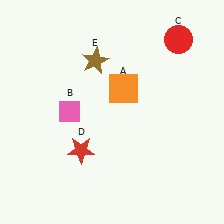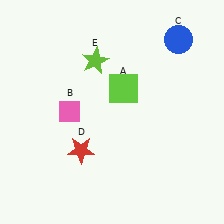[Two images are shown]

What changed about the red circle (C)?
In Image 1, C is red. In Image 2, it changed to blue.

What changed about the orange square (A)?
In Image 1, A is orange. In Image 2, it changed to lime.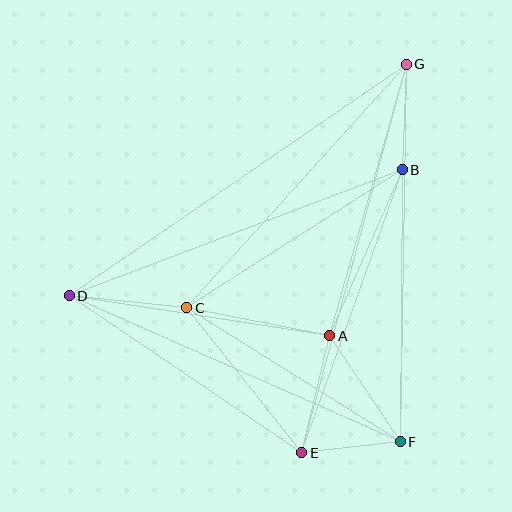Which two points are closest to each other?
Points E and F are closest to each other.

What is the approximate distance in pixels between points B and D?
The distance between B and D is approximately 356 pixels.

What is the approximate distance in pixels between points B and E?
The distance between B and E is approximately 300 pixels.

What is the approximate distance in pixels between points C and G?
The distance between C and G is approximately 328 pixels.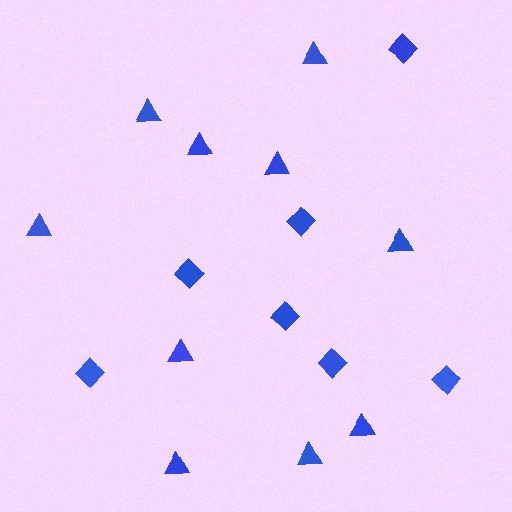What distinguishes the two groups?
There are 2 groups: one group of diamonds (7) and one group of triangles (10).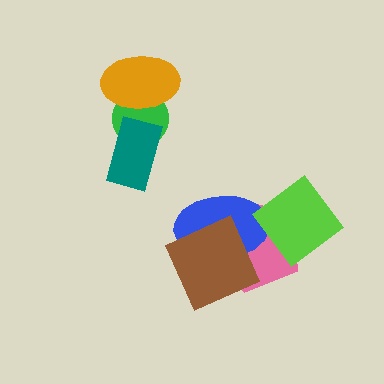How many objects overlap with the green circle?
2 objects overlap with the green circle.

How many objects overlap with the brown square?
2 objects overlap with the brown square.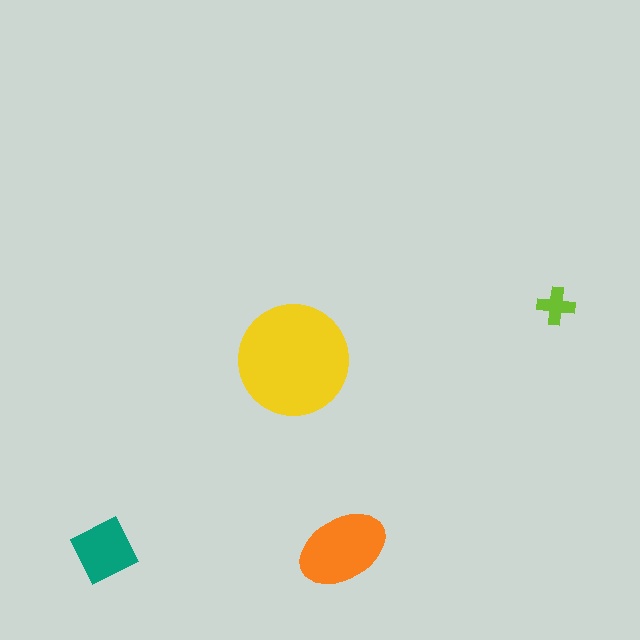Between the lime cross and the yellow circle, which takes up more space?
The yellow circle.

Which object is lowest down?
The teal square is bottommost.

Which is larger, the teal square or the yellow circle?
The yellow circle.